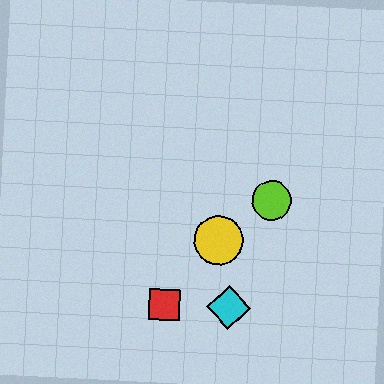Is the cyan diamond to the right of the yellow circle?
Yes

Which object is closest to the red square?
The cyan diamond is closest to the red square.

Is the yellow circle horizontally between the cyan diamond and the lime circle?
No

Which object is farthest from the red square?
The lime circle is farthest from the red square.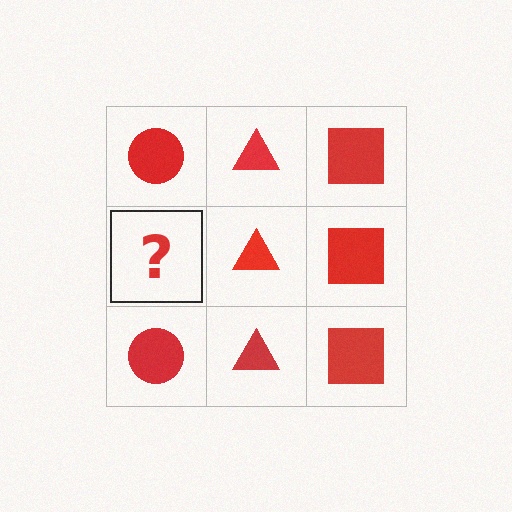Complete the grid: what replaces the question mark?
The question mark should be replaced with a red circle.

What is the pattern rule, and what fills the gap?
The rule is that each column has a consistent shape. The gap should be filled with a red circle.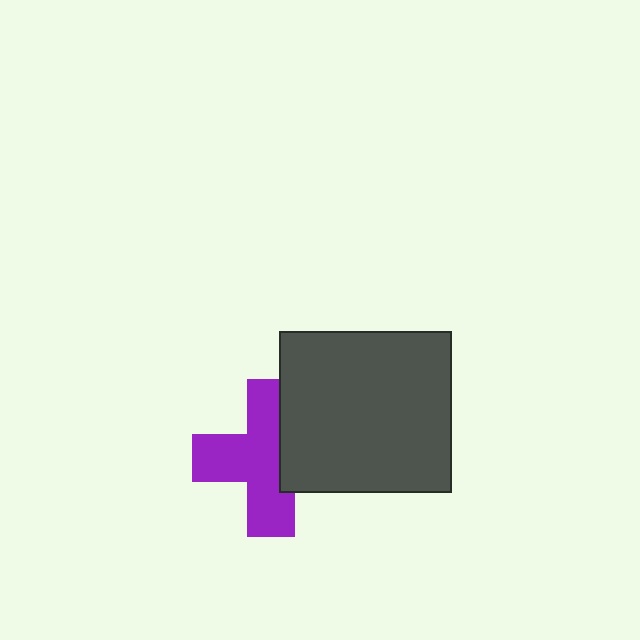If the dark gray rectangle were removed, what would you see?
You would see the complete purple cross.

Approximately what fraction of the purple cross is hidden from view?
Roughly 34% of the purple cross is hidden behind the dark gray rectangle.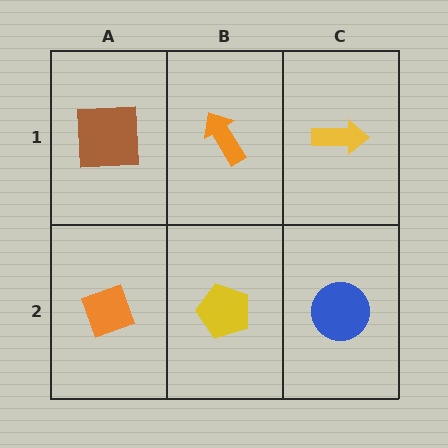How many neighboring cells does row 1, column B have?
3.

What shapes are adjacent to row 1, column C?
A blue circle (row 2, column C), an orange arrow (row 1, column B).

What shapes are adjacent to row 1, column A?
An orange diamond (row 2, column A), an orange arrow (row 1, column B).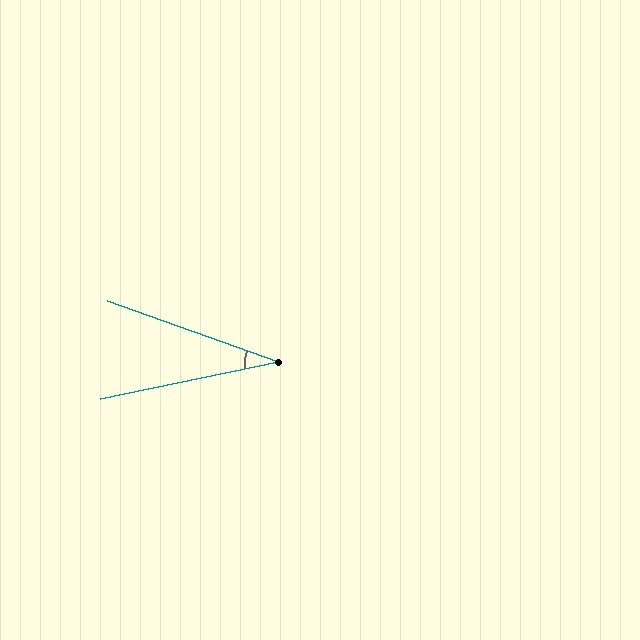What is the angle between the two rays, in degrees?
Approximately 31 degrees.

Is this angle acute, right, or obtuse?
It is acute.